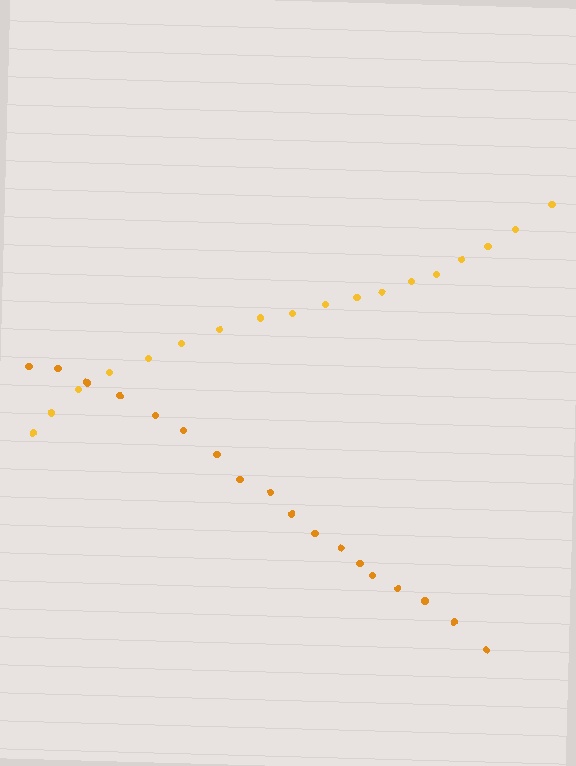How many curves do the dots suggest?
There are 2 distinct paths.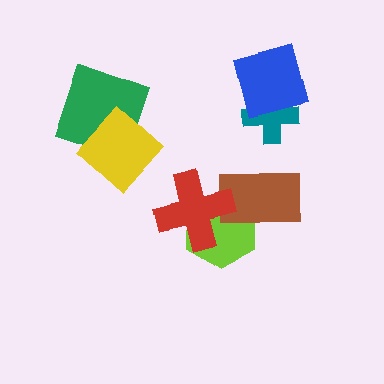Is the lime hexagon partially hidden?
Yes, it is partially covered by another shape.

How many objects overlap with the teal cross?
1 object overlaps with the teal cross.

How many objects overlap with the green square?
1 object overlaps with the green square.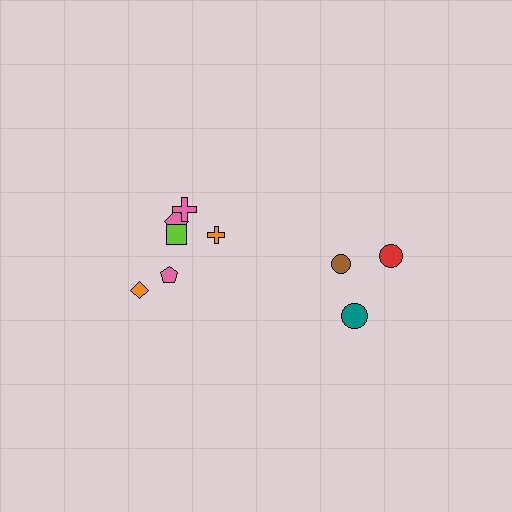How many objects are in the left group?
There are 6 objects.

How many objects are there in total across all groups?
There are 9 objects.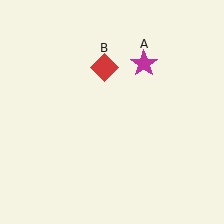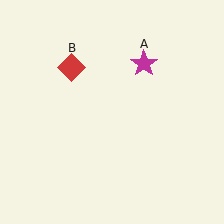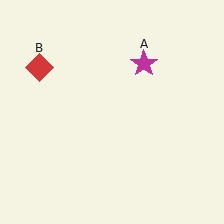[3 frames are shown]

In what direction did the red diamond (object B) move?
The red diamond (object B) moved left.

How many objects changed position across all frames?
1 object changed position: red diamond (object B).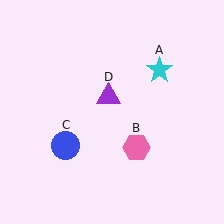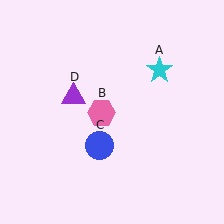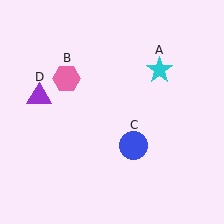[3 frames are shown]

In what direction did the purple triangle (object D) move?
The purple triangle (object D) moved left.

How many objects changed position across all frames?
3 objects changed position: pink hexagon (object B), blue circle (object C), purple triangle (object D).